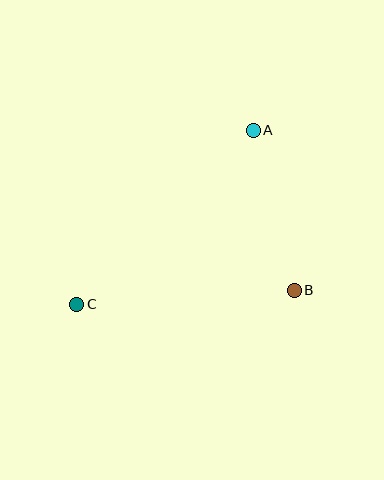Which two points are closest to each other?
Points A and B are closest to each other.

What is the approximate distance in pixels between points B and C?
The distance between B and C is approximately 218 pixels.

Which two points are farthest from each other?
Points A and C are farthest from each other.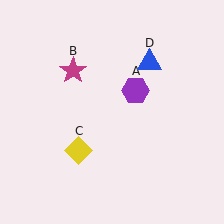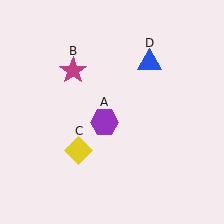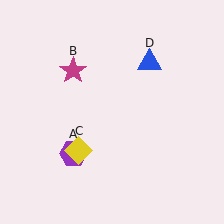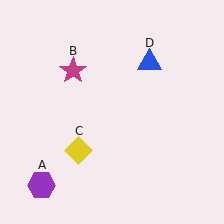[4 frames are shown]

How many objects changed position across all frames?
1 object changed position: purple hexagon (object A).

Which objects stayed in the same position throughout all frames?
Magenta star (object B) and yellow diamond (object C) and blue triangle (object D) remained stationary.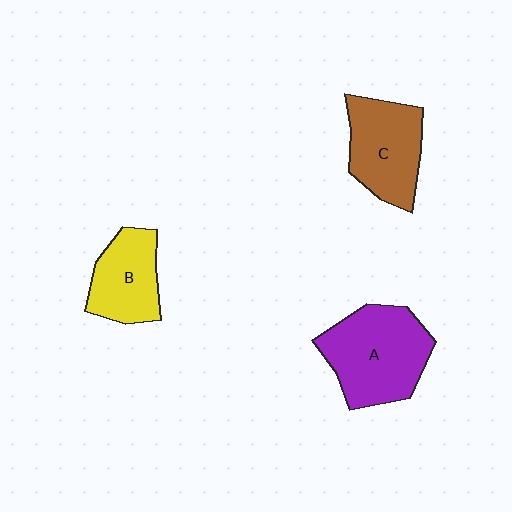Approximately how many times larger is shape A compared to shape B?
Approximately 1.5 times.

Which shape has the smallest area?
Shape B (yellow).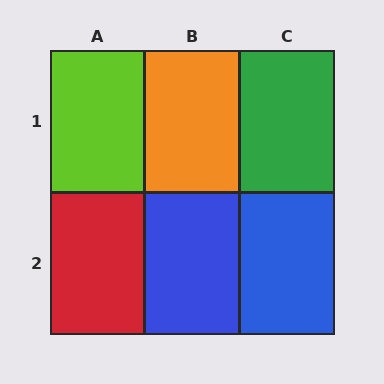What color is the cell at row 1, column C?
Green.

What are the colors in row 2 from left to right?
Red, blue, blue.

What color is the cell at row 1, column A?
Lime.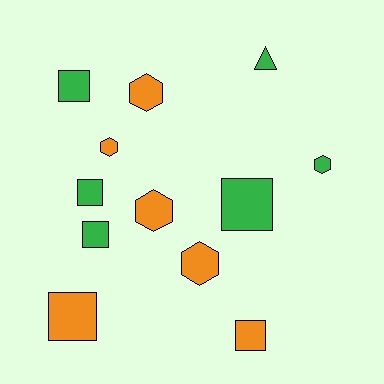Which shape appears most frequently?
Square, with 6 objects.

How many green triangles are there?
There is 1 green triangle.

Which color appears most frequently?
Orange, with 6 objects.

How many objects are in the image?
There are 12 objects.